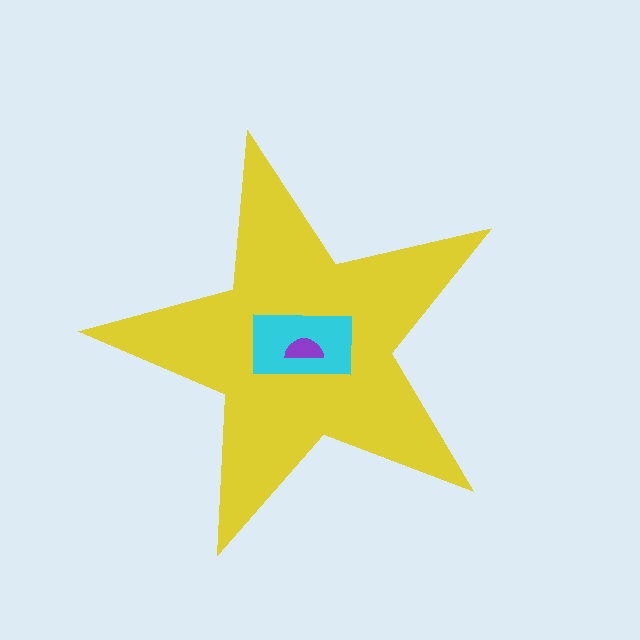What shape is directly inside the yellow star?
The cyan rectangle.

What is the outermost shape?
The yellow star.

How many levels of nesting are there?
3.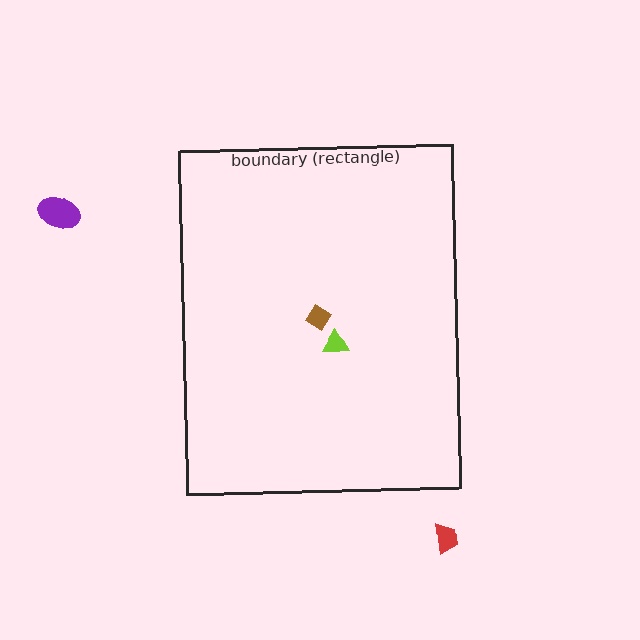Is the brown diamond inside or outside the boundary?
Inside.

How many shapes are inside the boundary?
2 inside, 2 outside.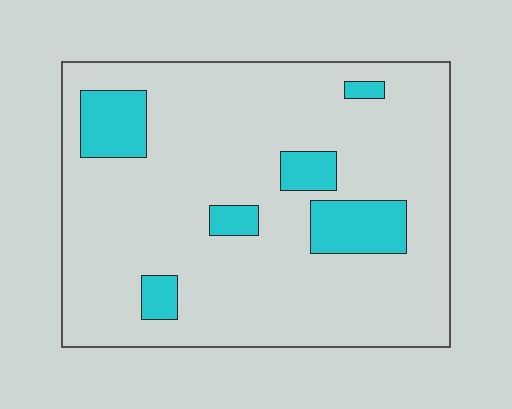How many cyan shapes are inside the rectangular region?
6.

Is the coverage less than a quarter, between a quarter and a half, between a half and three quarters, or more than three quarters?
Less than a quarter.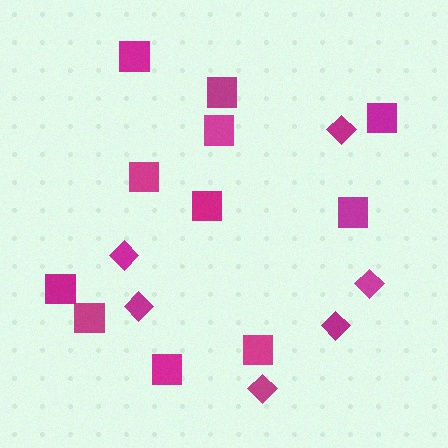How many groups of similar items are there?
There are 2 groups: one group of diamonds (6) and one group of squares (11).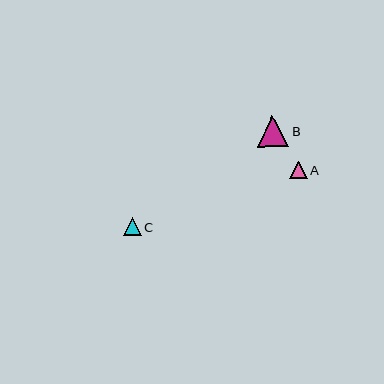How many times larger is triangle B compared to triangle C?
Triangle B is approximately 1.8 times the size of triangle C.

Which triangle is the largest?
Triangle B is the largest with a size of approximately 32 pixels.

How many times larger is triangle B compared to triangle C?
Triangle B is approximately 1.8 times the size of triangle C.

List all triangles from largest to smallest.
From largest to smallest: B, C, A.